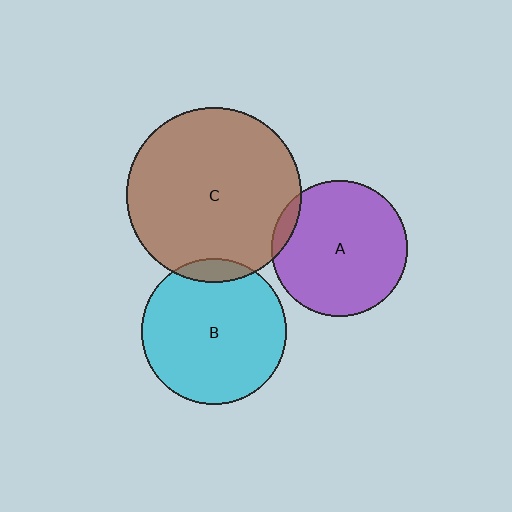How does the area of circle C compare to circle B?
Approximately 1.4 times.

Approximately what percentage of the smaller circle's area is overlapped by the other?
Approximately 10%.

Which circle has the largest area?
Circle C (brown).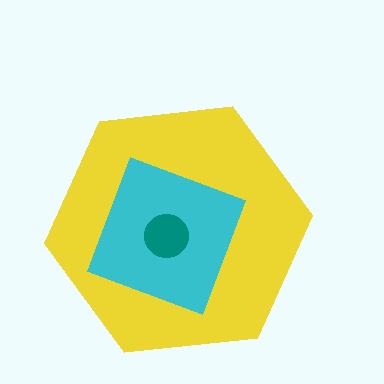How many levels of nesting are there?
3.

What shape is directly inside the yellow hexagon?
The cyan diamond.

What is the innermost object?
The teal circle.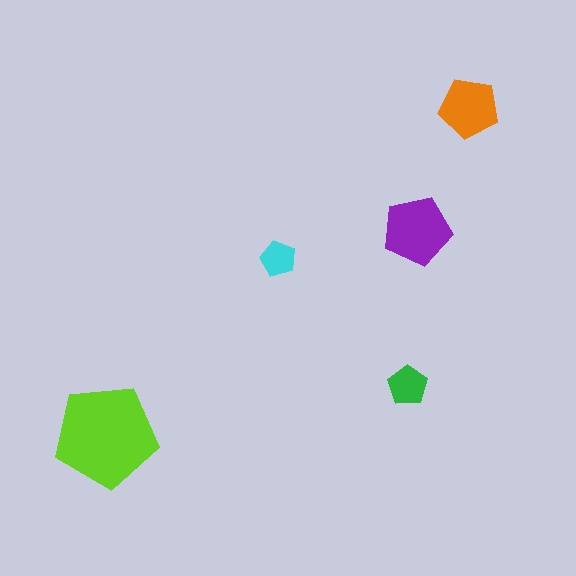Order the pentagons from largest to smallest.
the lime one, the purple one, the orange one, the green one, the cyan one.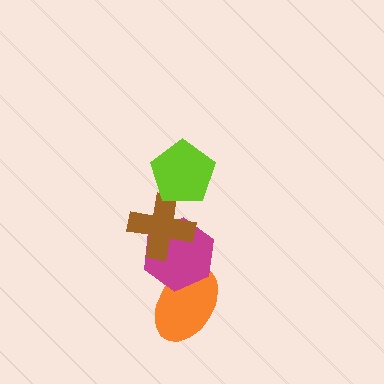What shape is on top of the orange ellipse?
The magenta hexagon is on top of the orange ellipse.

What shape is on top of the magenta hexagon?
The brown cross is on top of the magenta hexagon.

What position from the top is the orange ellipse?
The orange ellipse is 4th from the top.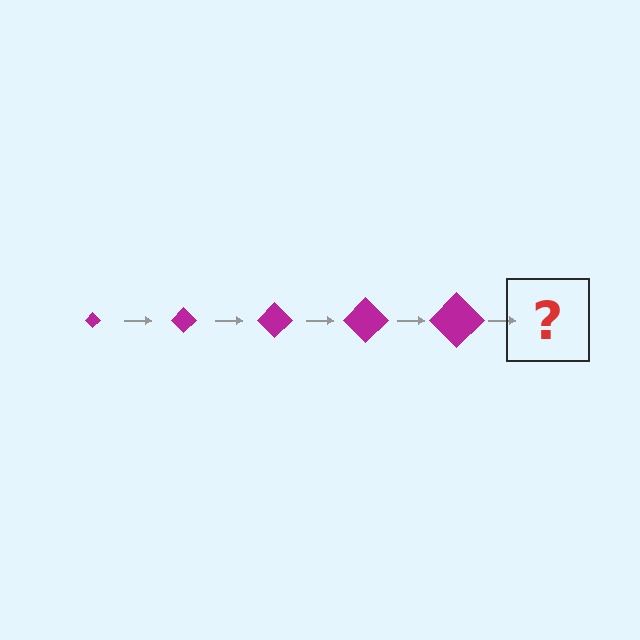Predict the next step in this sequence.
The next step is a magenta diamond, larger than the previous one.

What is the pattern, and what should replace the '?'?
The pattern is that the diamond gets progressively larger each step. The '?' should be a magenta diamond, larger than the previous one.